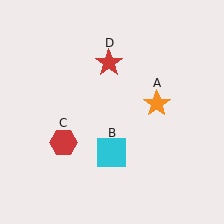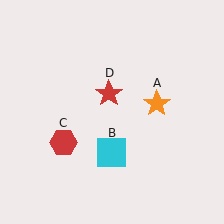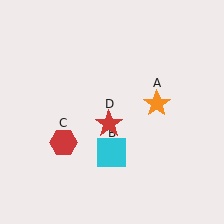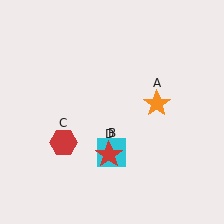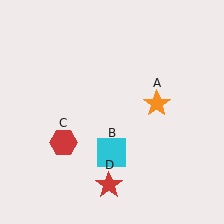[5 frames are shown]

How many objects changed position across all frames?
1 object changed position: red star (object D).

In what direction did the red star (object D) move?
The red star (object D) moved down.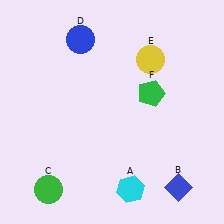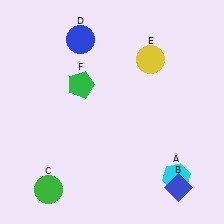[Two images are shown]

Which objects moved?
The objects that moved are: the cyan hexagon (A), the green pentagon (F).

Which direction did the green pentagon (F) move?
The green pentagon (F) moved left.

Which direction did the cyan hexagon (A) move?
The cyan hexagon (A) moved right.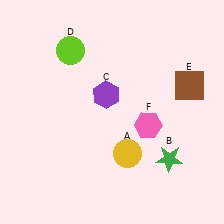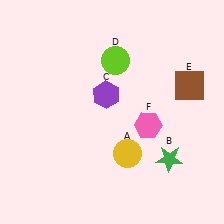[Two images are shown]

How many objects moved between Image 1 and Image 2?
1 object moved between the two images.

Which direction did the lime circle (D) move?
The lime circle (D) moved right.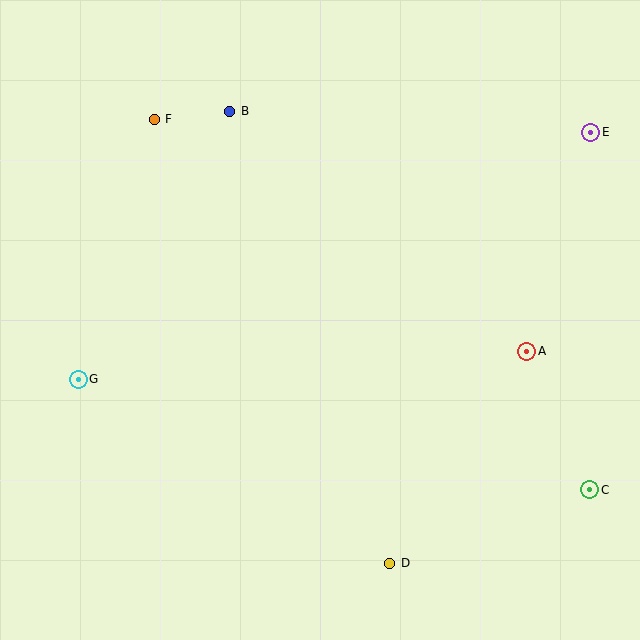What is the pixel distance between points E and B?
The distance between E and B is 362 pixels.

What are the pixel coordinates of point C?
Point C is at (590, 490).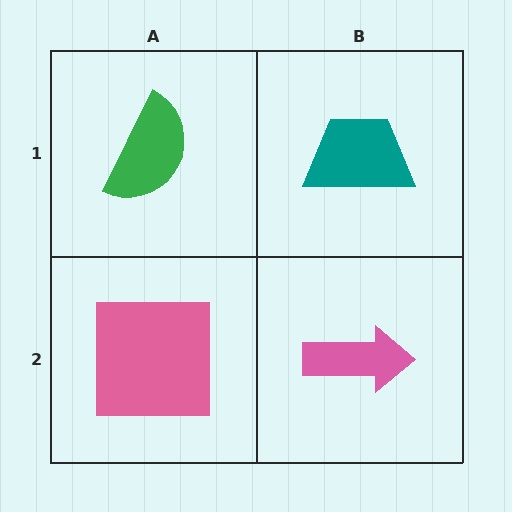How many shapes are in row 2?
2 shapes.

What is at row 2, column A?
A pink square.